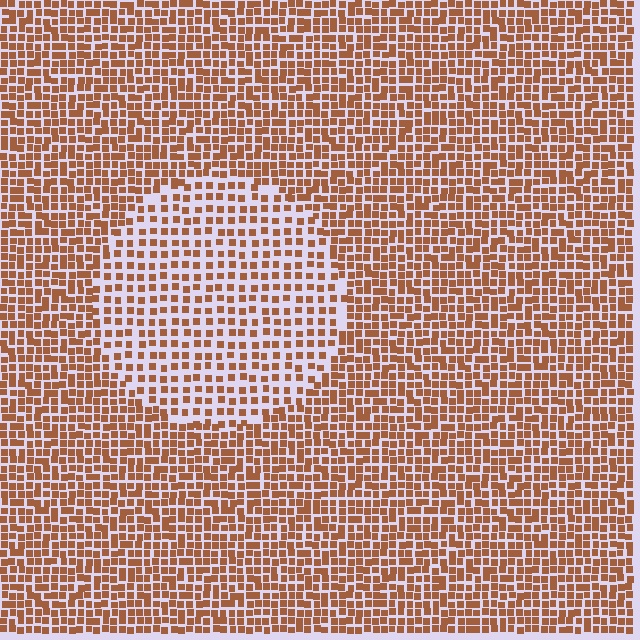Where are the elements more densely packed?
The elements are more densely packed outside the circle boundary.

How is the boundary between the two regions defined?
The boundary is defined by a change in element density (approximately 1.8x ratio). All elements are the same color, size, and shape.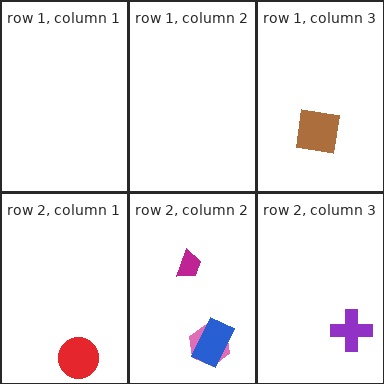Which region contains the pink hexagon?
The row 2, column 2 region.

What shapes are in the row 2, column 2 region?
The pink hexagon, the magenta trapezoid, the blue rectangle.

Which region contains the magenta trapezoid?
The row 2, column 2 region.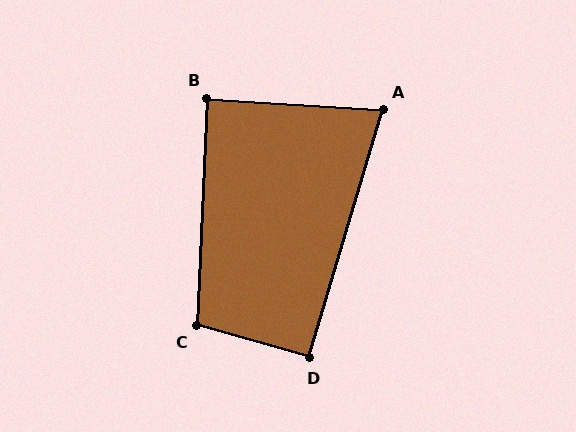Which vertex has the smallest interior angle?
A, at approximately 77 degrees.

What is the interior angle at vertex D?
Approximately 91 degrees (approximately right).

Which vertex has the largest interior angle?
C, at approximately 103 degrees.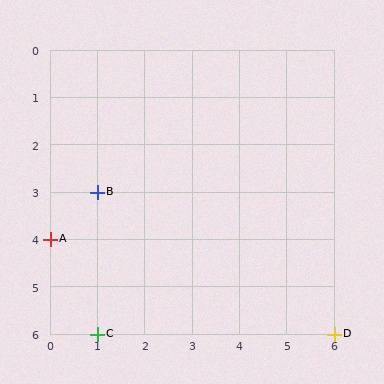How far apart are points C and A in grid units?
Points C and A are 1 column and 2 rows apart (about 2.2 grid units diagonally).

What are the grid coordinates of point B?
Point B is at grid coordinates (1, 3).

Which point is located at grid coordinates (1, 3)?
Point B is at (1, 3).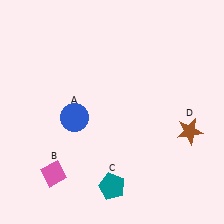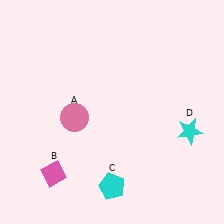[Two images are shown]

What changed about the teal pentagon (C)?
In Image 1, C is teal. In Image 2, it changed to cyan.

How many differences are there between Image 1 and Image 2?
There are 3 differences between the two images.